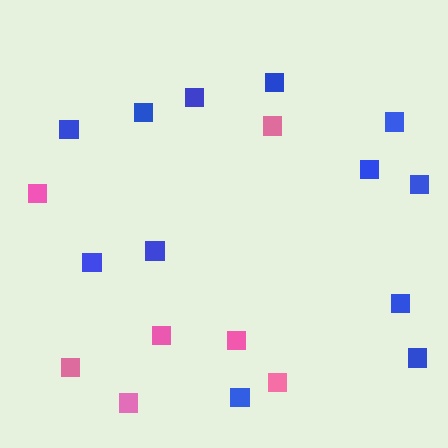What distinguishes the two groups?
There are 2 groups: one group of blue squares (12) and one group of pink squares (7).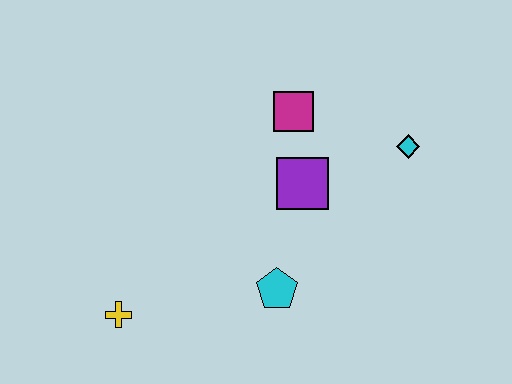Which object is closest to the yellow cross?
The cyan pentagon is closest to the yellow cross.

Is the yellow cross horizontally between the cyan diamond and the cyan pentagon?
No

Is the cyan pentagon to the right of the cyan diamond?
No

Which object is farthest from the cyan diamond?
The yellow cross is farthest from the cyan diamond.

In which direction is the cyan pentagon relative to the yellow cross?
The cyan pentagon is to the right of the yellow cross.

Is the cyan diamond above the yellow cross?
Yes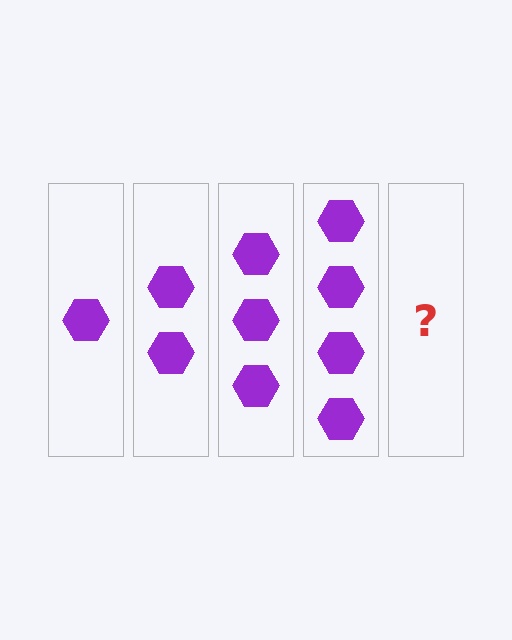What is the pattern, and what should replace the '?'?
The pattern is that each step adds one more hexagon. The '?' should be 5 hexagons.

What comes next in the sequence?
The next element should be 5 hexagons.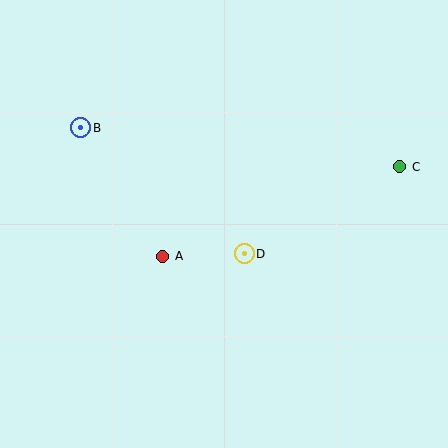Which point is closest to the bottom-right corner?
Point D is closest to the bottom-right corner.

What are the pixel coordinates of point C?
Point C is at (400, 167).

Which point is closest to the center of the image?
Point D at (244, 254) is closest to the center.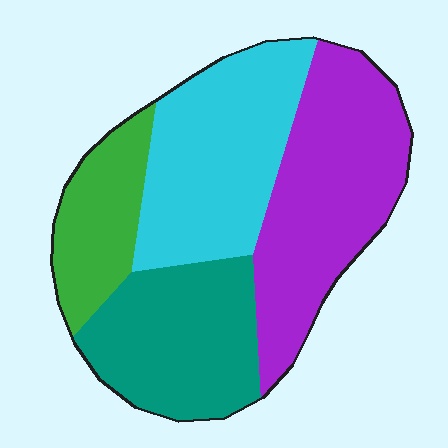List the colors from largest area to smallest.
From largest to smallest: purple, cyan, teal, green.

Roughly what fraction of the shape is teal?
Teal takes up about one quarter (1/4) of the shape.